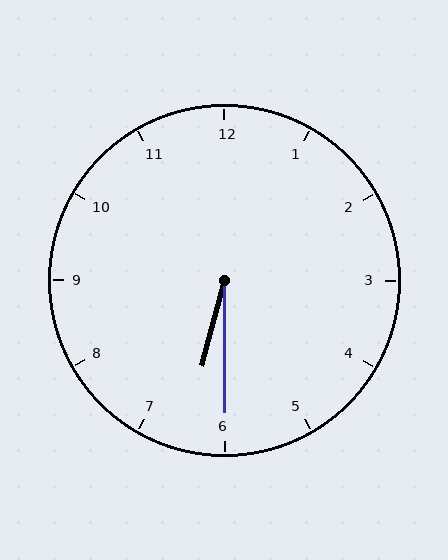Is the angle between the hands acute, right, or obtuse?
It is acute.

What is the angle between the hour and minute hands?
Approximately 15 degrees.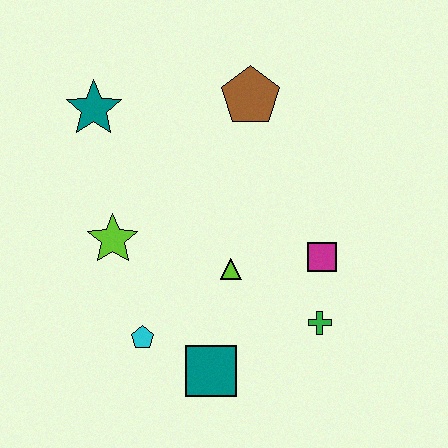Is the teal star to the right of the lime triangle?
No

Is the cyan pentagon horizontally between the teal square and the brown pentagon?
No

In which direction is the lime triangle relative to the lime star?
The lime triangle is to the right of the lime star.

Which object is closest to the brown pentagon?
The teal star is closest to the brown pentagon.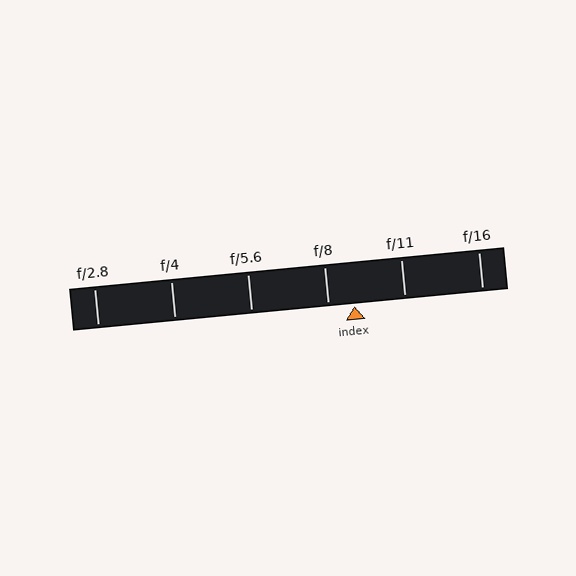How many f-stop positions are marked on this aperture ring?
There are 6 f-stop positions marked.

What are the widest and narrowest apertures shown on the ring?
The widest aperture shown is f/2.8 and the narrowest is f/16.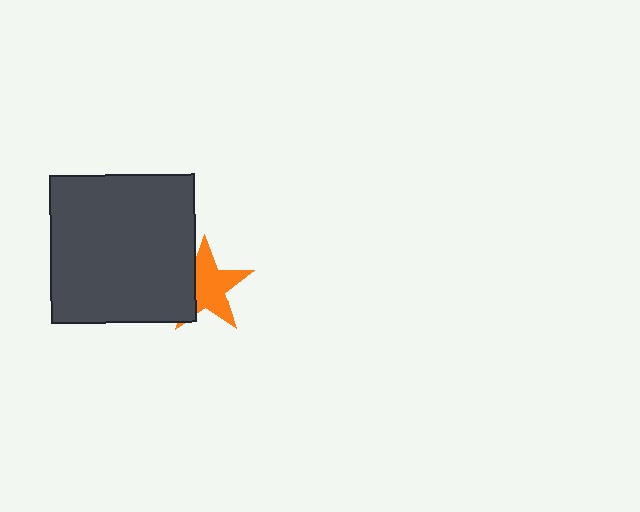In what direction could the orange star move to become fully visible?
The orange star could move right. That would shift it out from behind the dark gray rectangle entirely.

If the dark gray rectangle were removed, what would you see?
You would see the complete orange star.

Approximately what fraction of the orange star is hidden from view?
Roughly 30% of the orange star is hidden behind the dark gray rectangle.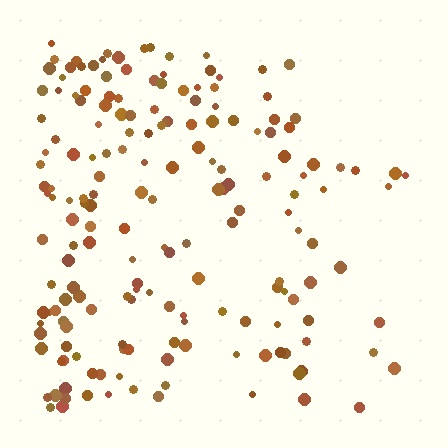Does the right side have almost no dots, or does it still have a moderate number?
Still a moderate number, just noticeably fewer than the left.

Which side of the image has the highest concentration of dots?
The left.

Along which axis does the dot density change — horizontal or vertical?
Horizontal.